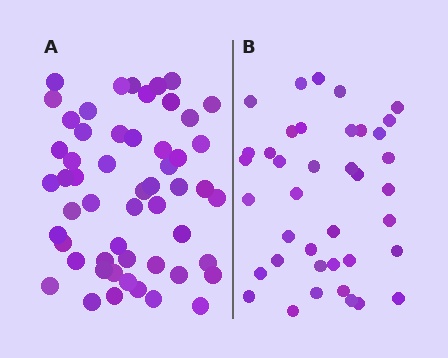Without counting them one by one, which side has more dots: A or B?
Region A (the left region) has more dots.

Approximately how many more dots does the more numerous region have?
Region A has approximately 15 more dots than region B.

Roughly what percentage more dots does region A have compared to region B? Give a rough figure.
About 40% more.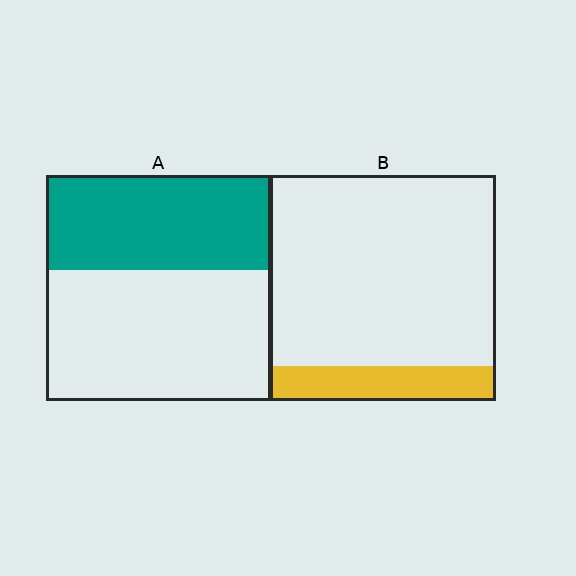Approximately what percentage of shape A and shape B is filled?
A is approximately 40% and B is approximately 15%.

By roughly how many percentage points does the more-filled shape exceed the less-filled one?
By roughly 25 percentage points (A over B).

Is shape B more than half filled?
No.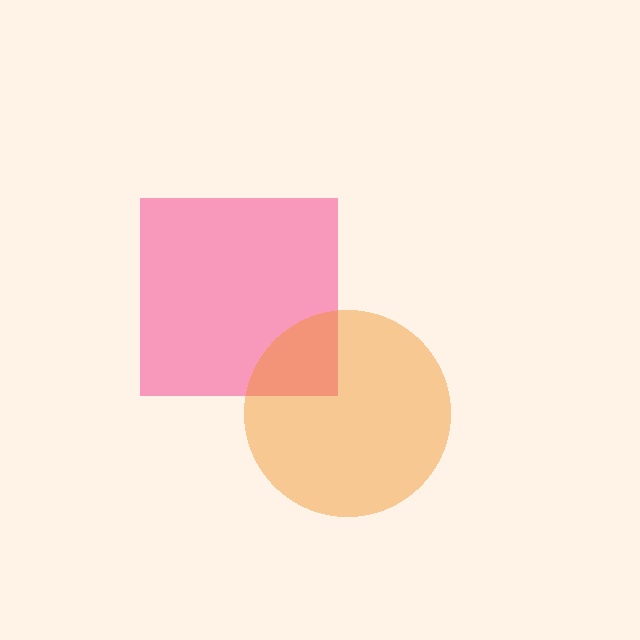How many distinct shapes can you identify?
There are 2 distinct shapes: a pink square, an orange circle.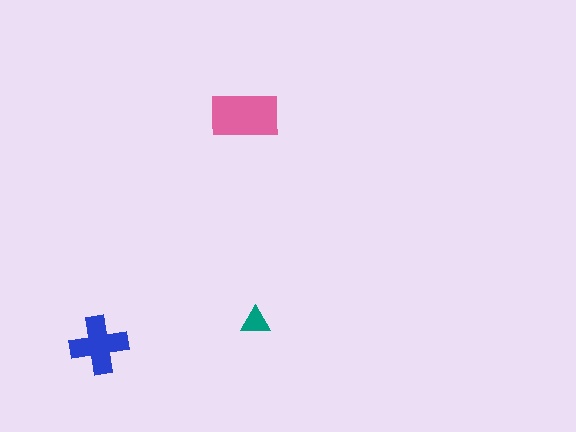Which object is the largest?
The pink rectangle.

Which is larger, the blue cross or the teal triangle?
The blue cross.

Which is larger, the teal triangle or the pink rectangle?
The pink rectangle.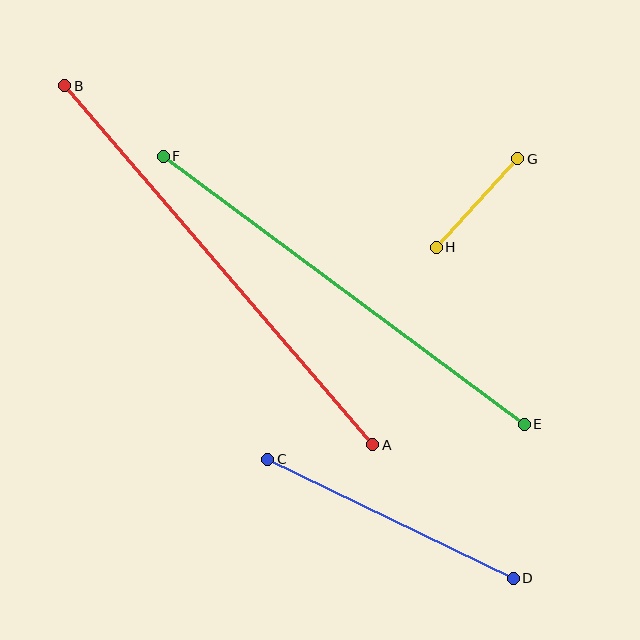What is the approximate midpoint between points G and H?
The midpoint is at approximately (477, 203) pixels.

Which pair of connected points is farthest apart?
Points A and B are farthest apart.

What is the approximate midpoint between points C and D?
The midpoint is at approximately (390, 519) pixels.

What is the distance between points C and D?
The distance is approximately 273 pixels.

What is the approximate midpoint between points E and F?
The midpoint is at approximately (344, 290) pixels.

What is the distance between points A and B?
The distance is approximately 473 pixels.